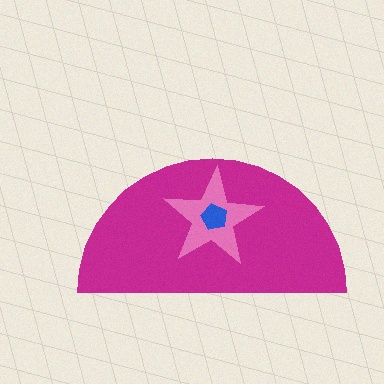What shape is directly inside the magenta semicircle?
The pink star.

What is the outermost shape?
The magenta semicircle.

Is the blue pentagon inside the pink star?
Yes.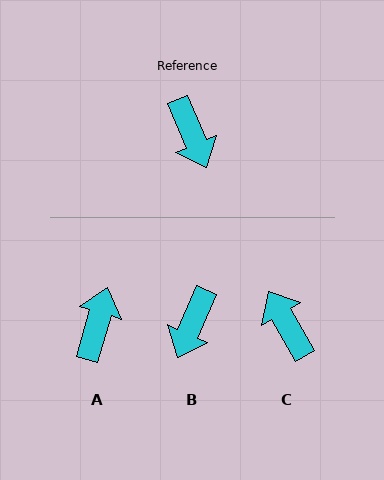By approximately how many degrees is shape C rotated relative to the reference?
Approximately 173 degrees clockwise.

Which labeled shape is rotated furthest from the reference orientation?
C, about 173 degrees away.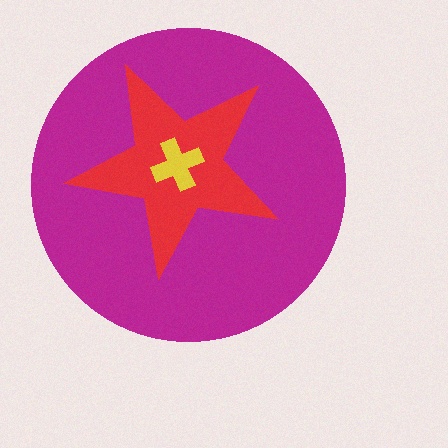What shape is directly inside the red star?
The yellow cross.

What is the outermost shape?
The magenta circle.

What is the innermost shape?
The yellow cross.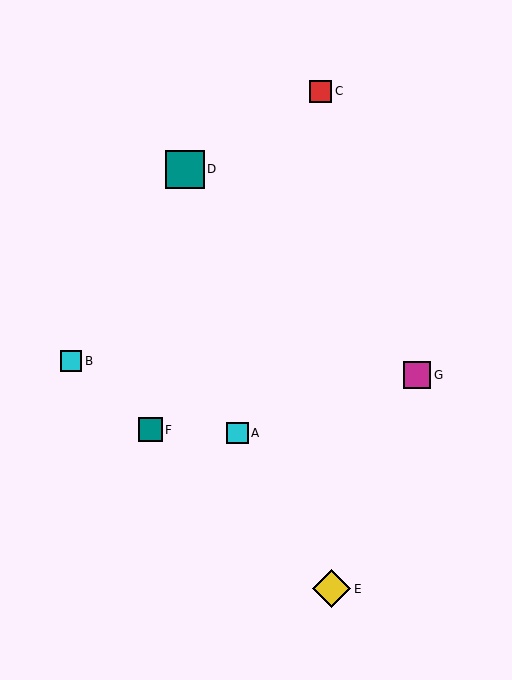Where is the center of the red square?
The center of the red square is at (321, 91).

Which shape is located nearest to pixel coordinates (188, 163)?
The teal square (labeled D) at (185, 169) is nearest to that location.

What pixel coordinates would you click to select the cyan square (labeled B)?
Click at (71, 361) to select the cyan square B.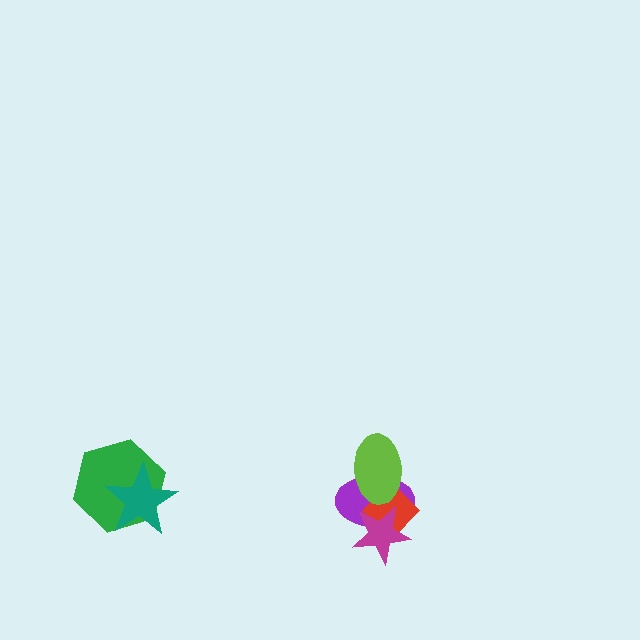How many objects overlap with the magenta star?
2 objects overlap with the magenta star.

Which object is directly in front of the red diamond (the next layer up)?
The magenta star is directly in front of the red diamond.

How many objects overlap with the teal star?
1 object overlaps with the teal star.